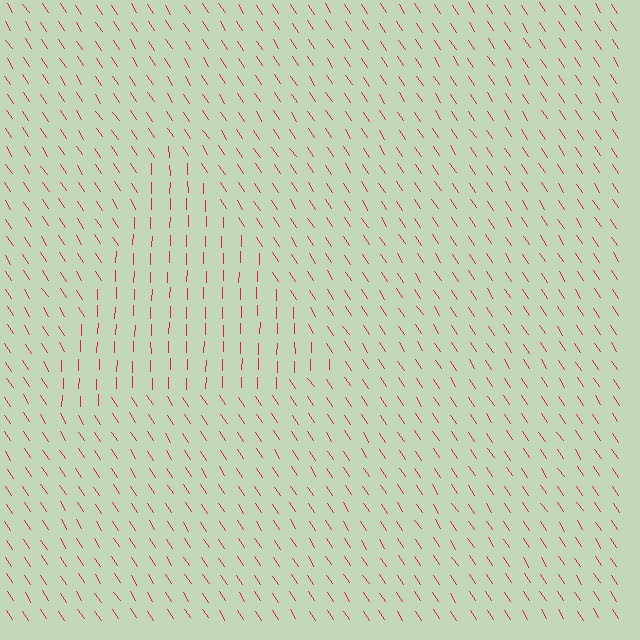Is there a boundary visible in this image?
Yes, there is a texture boundary formed by a change in line orientation.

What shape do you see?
I see a triangle.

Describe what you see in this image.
The image is filled with small red line segments. A triangle region in the image has lines oriented differently from the surrounding lines, creating a visible texture boundary.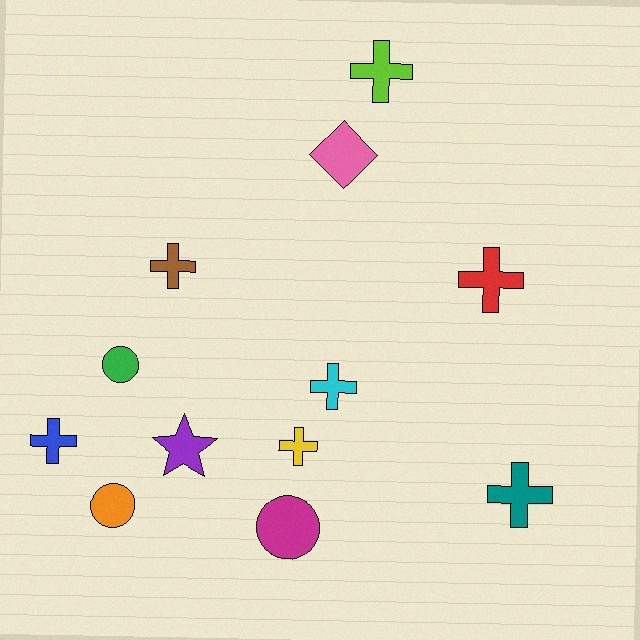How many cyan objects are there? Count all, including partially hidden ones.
There is 1 cyan object.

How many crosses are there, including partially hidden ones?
There are 7 crosses.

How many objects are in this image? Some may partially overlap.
There are 12 objects.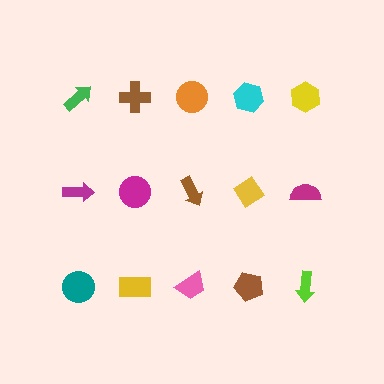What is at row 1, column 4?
A cyan hexagon.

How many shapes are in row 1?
5 shapes.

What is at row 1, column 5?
A yellow hexagon.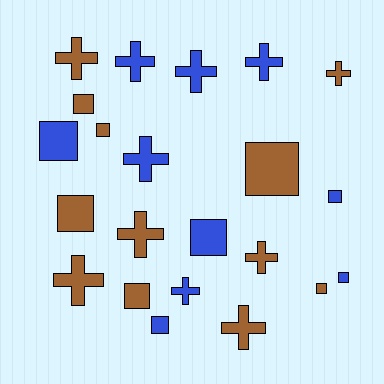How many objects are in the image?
There are 22 objects.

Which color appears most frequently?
Brown, with 12 objects.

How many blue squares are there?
There are 5 blue squares.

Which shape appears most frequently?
Square, with 11 objects.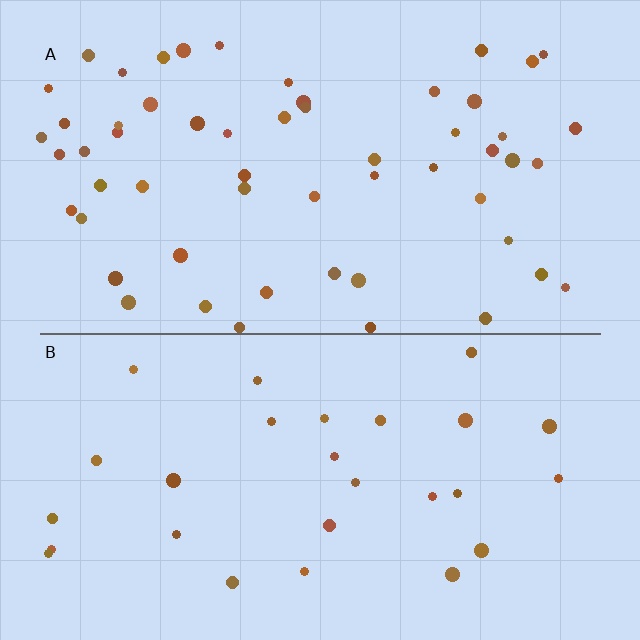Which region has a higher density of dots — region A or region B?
A (the top).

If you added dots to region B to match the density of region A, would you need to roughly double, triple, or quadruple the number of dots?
Approximately double.